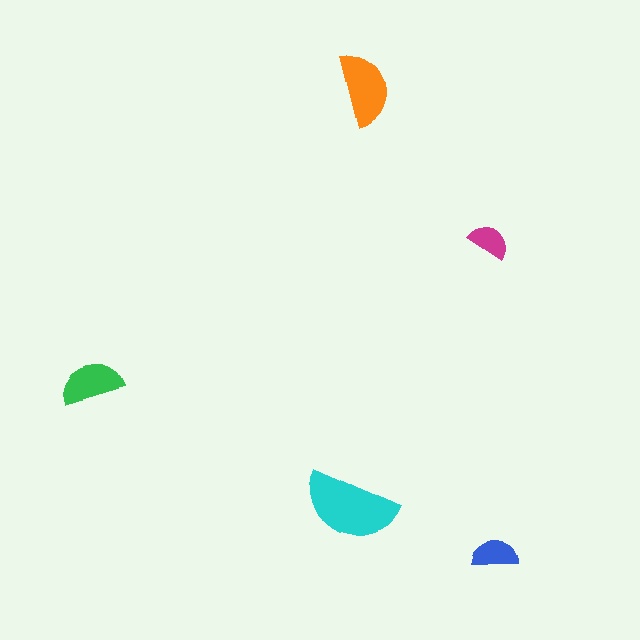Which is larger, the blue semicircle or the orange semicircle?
The orange one.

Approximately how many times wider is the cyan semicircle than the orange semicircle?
About 1.5 times wider.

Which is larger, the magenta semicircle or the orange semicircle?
The orange one.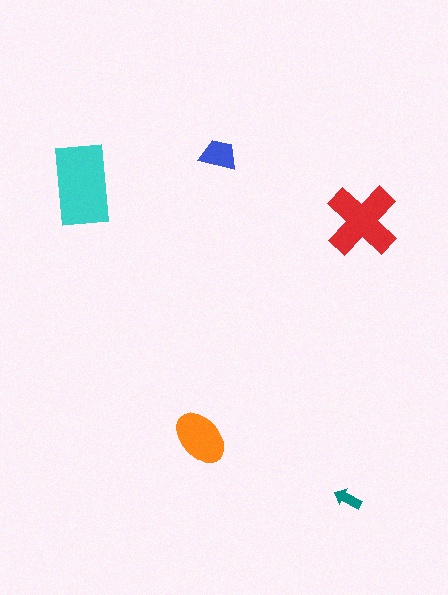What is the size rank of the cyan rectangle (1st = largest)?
1st.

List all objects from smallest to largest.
The teal arrow, the blue trapezoid, the orange ellipse, the red cross, the cyan rectangle.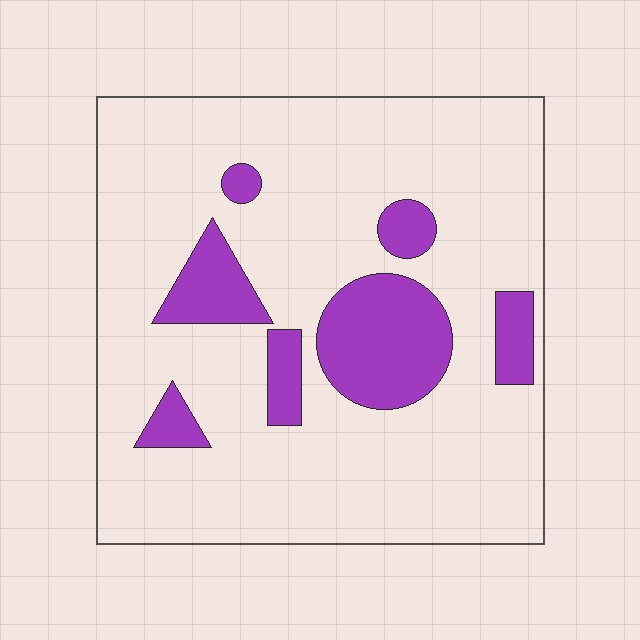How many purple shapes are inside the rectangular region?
7.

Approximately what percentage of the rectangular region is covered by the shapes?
Approximately 15%.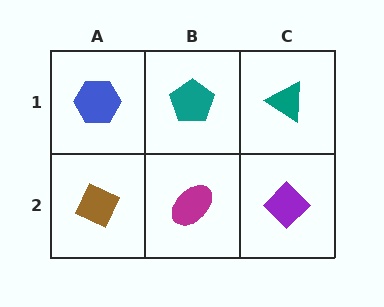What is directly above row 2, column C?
A teal triangle.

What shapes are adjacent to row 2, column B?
A teal pentagon (row 1, column B), a brown diamond (row 2, column A), a purple diamond (row 2, column C).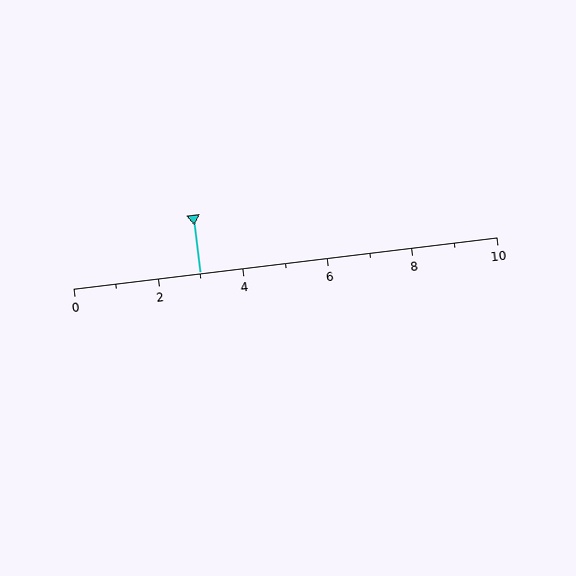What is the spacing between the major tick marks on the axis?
The major ticks are spaced 2 apart.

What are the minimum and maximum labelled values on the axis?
The axis runs from 0 to 10.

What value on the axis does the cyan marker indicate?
The marker indicates approximately 3.